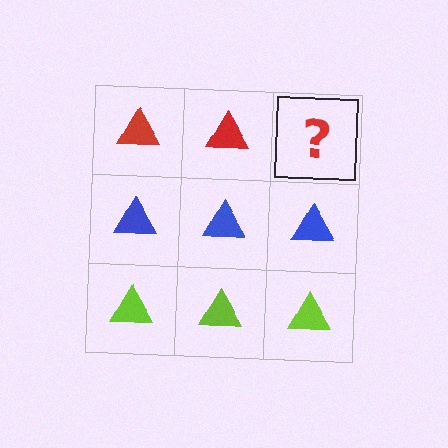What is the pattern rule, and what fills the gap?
The rule is that each row has a consistent color. The gap should be filled with a red triangle.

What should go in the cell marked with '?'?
The missing cell should contain a red triangle.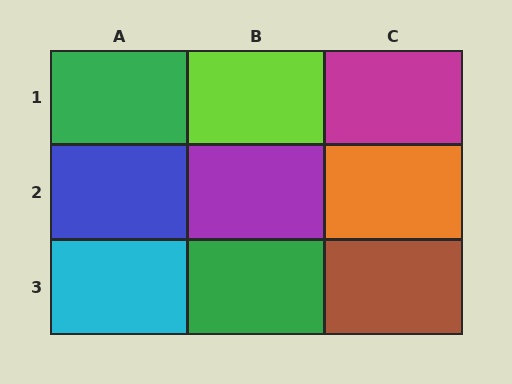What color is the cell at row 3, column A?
Cyan.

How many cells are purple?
1 cell is purple.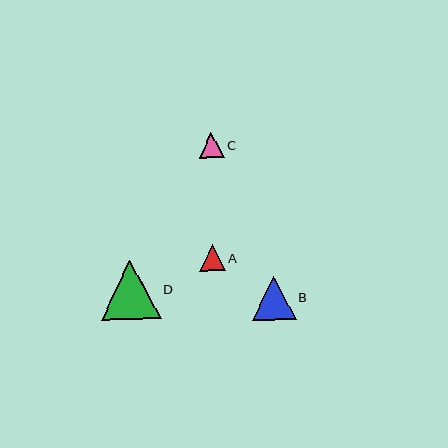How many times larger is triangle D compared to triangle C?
Triangle D is approximately 2.4 times the size of triangle C.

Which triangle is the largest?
Triangle D is the largest with a size of approximately 59 pixels.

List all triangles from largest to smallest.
From largest to smallest: D, B, A, C.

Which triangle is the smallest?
Triangle C is the smallest with a size of approximately 25 pixels.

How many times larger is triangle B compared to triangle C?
Triangle B is approximately 1.8 times the size of triangle C.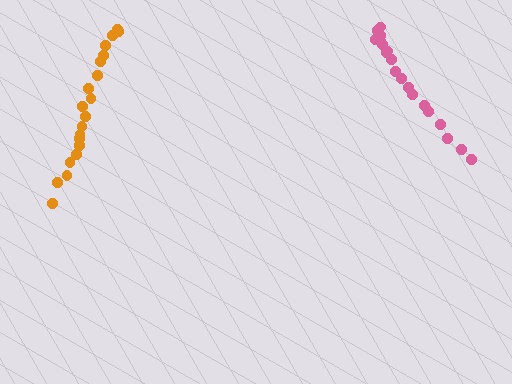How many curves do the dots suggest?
There are 2 distinct paths.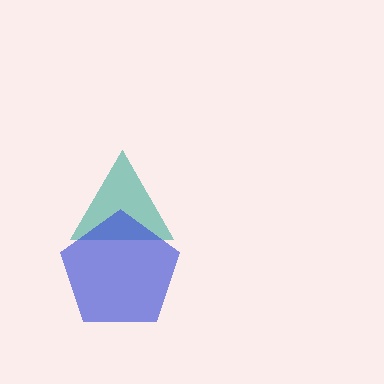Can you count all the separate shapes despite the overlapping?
Yes, there are 2 separate shapes.